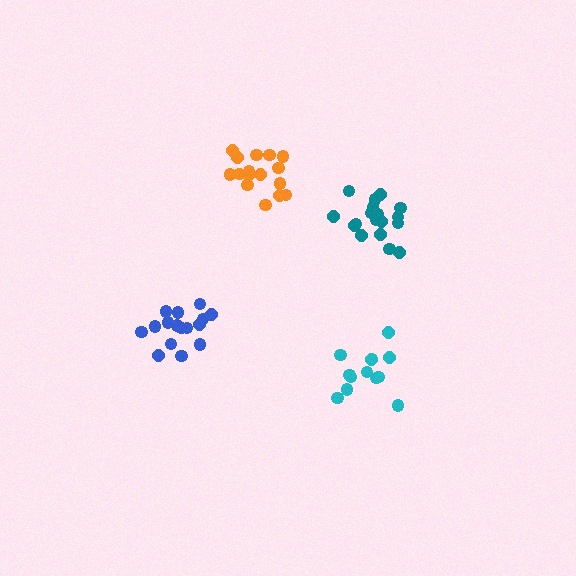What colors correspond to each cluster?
The clusters are colored: orange, teal, cyan, blue.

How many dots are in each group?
Group 1: 16 dots, Group 2: 18 dots, Group 3: 14 dots, Group 4: 16 dots (64 total).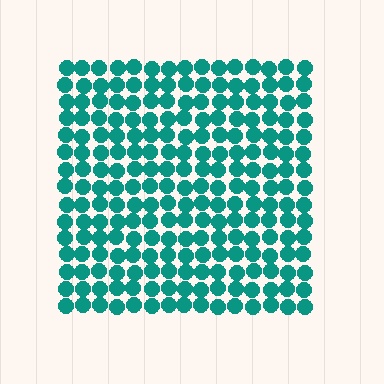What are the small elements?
The small elements are circles.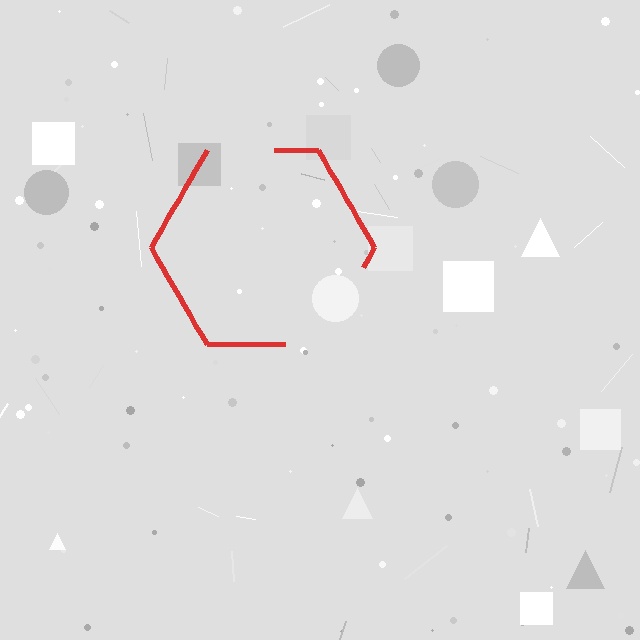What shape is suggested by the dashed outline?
The dashed outline suggests a hexagon.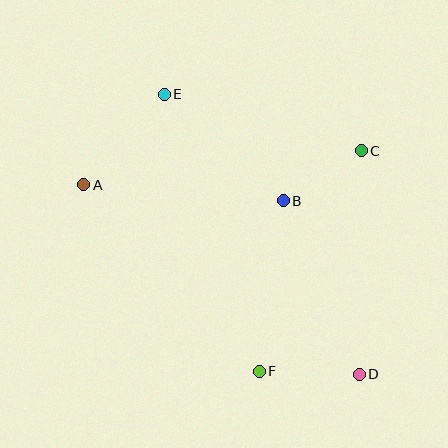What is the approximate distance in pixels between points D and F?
The distance between D and F is approximately 100 pixels.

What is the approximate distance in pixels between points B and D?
The distance between B and D is approximately 189 pixels.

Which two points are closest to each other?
Points B and C are closest to each other.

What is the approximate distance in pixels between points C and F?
The distance between C and F is approximately 243 pixels.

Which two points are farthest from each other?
Points D and E are farthest from each other.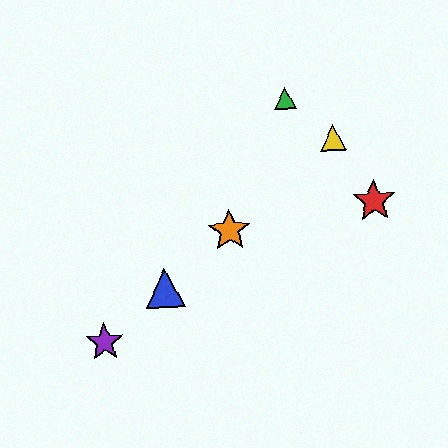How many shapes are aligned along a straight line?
4 shapes (the blue triangle, the yellow triangle, the purple star, the orange star) are aligned along a straight line.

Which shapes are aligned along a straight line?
The blue triangle, the yellow triangle, the purple star, the orange star are aligned along a straight line.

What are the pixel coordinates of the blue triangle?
The blue triangle is at (165, 288).